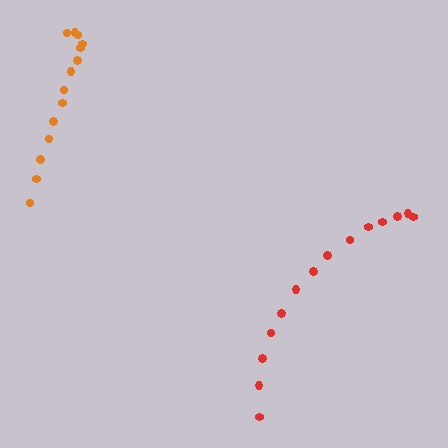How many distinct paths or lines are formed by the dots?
There are 2 distinct paths.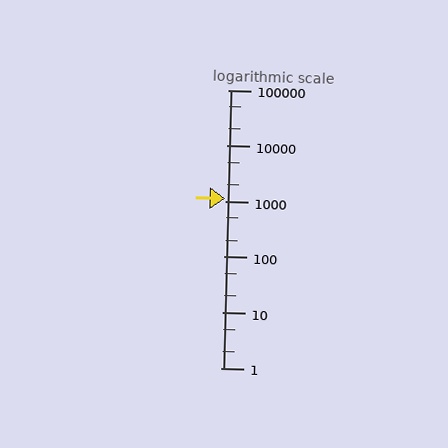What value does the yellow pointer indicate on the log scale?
The pointer indicates approximately 1100.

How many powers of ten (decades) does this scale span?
The scale spans 5 decades, from 1 to 100000.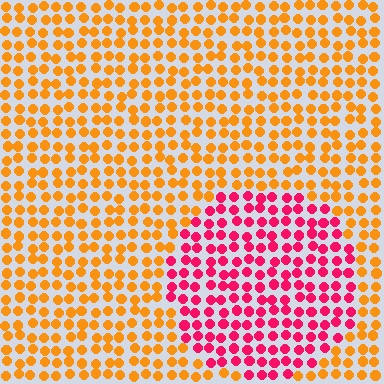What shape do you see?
I see a circle.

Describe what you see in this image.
The image is filled with small orange elements in a uniform arrangement. A circle-shaped region is visible where the elements are tinted to a slightly different hue, forming a subtle color boundary.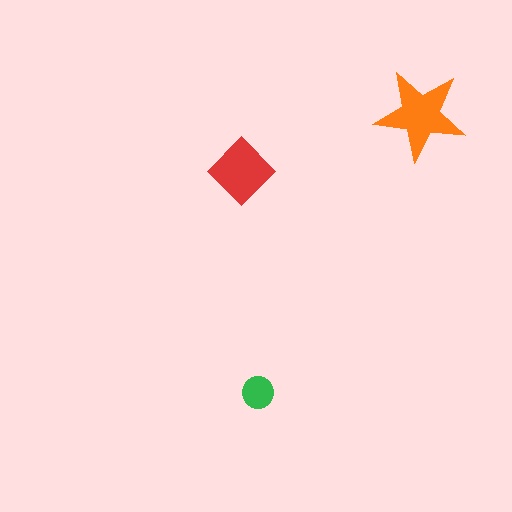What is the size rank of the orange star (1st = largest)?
1st.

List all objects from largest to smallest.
The orange star, the red diamond, the green circle.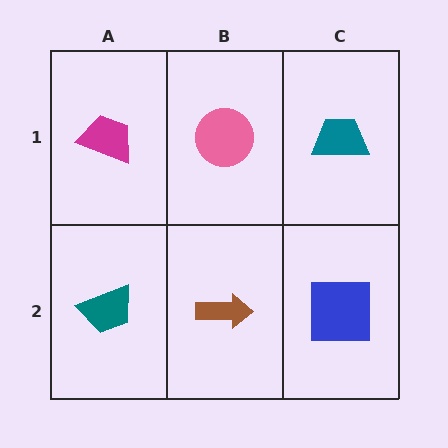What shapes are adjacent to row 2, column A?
A magenta trapezoid (row 1, column A), a brown arrow (row 2, column B).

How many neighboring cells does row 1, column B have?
3.